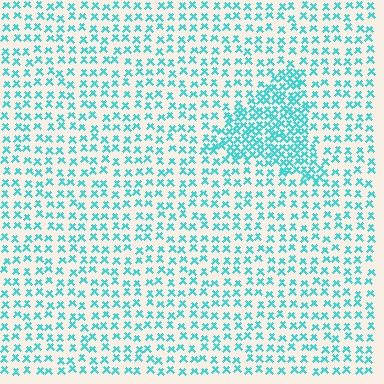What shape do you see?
I see a triangle.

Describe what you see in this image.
The image contains small cyan elements arranged at two different densities. A triangle-shaped region is visible where the elements are more densely packed than the surrounding area.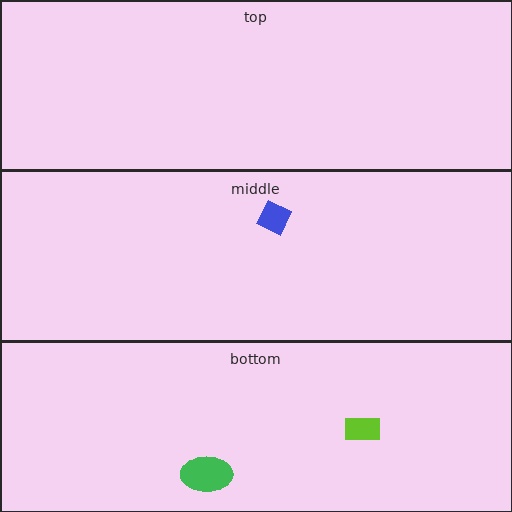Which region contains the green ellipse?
The bottom region.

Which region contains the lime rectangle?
The bottom region.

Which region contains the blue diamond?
The middle region.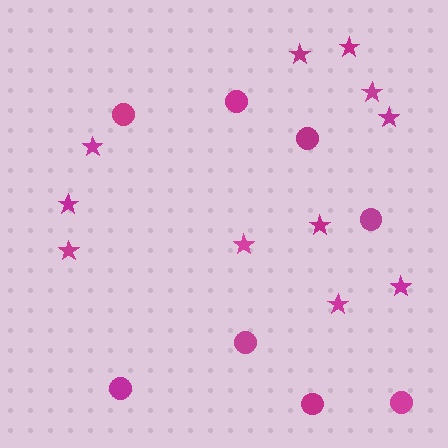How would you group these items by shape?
There are 2 groups: one group of circles (8) and one group of stars (11).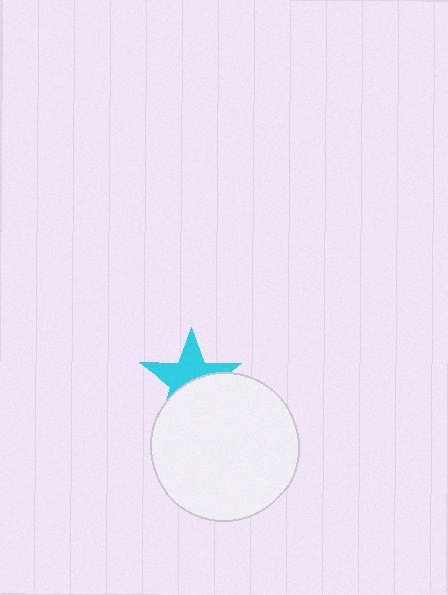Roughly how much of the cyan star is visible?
About half of it is visible (roughly 55%).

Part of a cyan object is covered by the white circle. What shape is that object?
It is a star.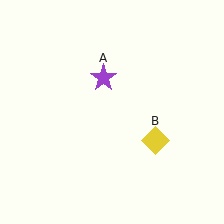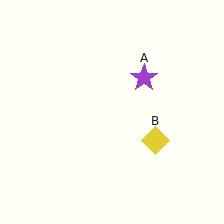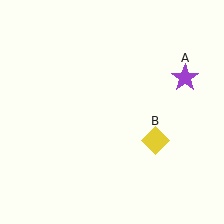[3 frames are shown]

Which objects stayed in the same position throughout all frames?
Yellow diamond (object B) remained stationary.